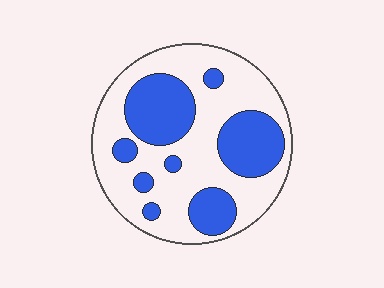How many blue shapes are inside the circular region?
8.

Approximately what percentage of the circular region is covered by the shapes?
Approximately 35%.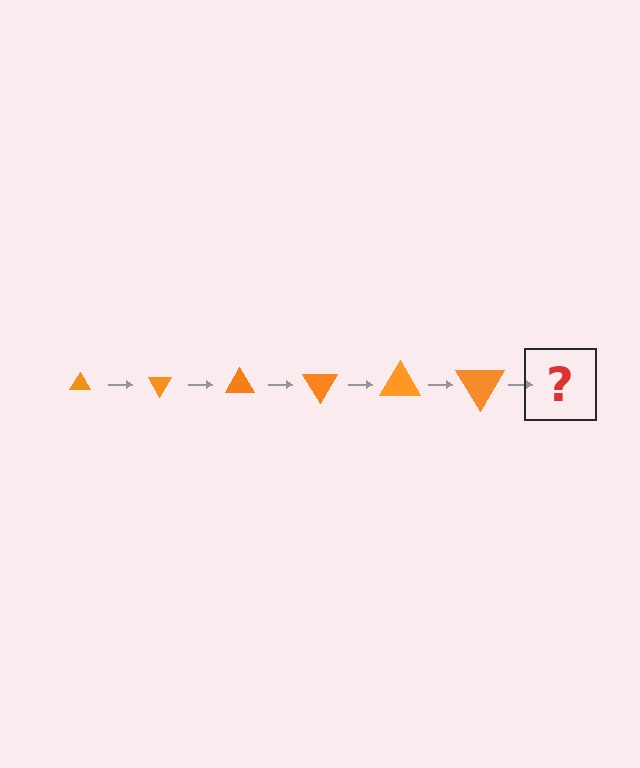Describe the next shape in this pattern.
It should be a triangle, larger than the previous one and rotated 360 degrees from the start.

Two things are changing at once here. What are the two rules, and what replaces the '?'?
The two rules are that the triangle grows larger each step and it rotates 60 degrees each step. The '?' should be a triangle, larger than the previous one and rotated 360 degrees from the start.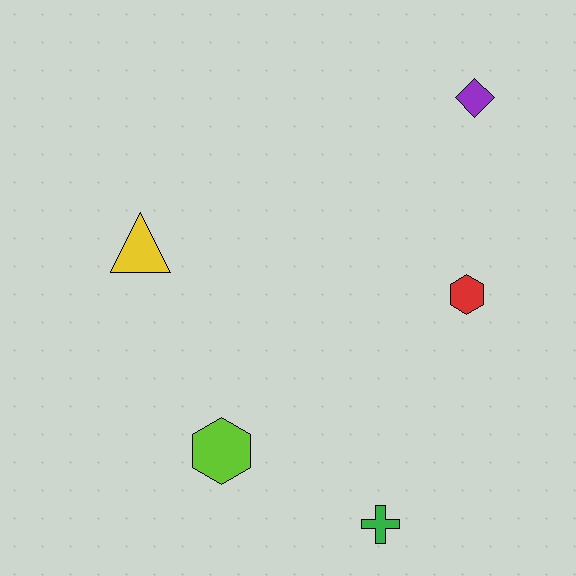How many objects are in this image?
There are 5 objects.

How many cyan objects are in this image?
There are no cyan objects.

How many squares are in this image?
There are no squares.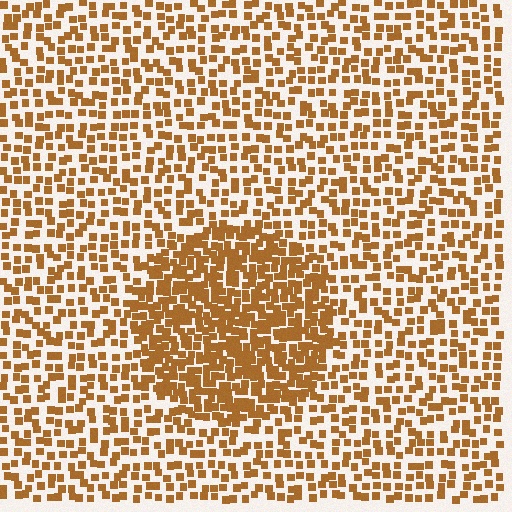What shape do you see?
I see a circle.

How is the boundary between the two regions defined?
The boundary is defined by a change in element density (approximately 2.0x ratio). All elements are the same color, size, and shape.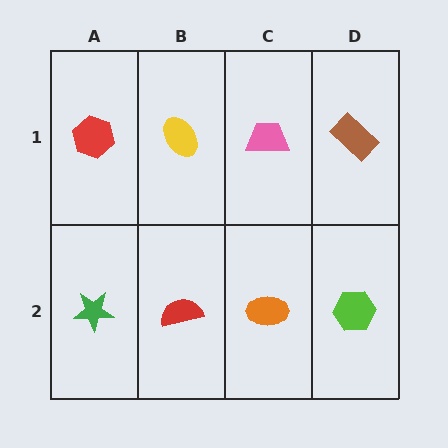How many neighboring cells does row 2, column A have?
2.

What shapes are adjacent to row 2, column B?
A yellow ellipse (row 1, column B), a green star (row 2, column A), an orange ellipse (row 2, column C).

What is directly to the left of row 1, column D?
A pink trapezoid.